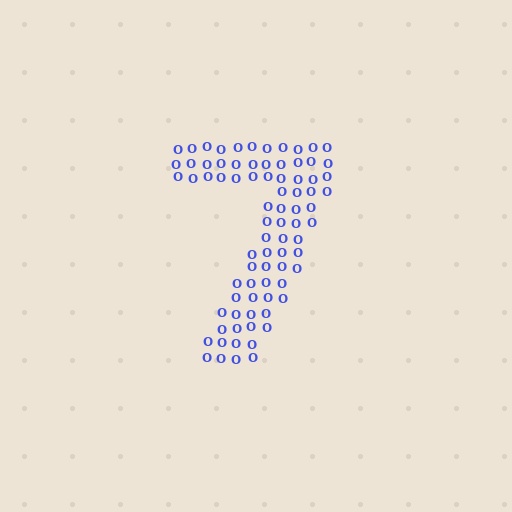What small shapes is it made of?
It is made of small letter O's.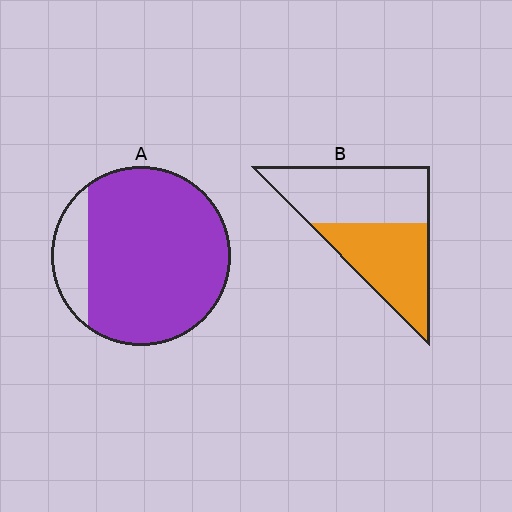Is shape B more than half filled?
Roughly half.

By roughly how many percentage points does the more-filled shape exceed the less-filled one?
By roughly 40 percentage points (A over B).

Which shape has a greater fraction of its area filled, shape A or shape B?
Shape A.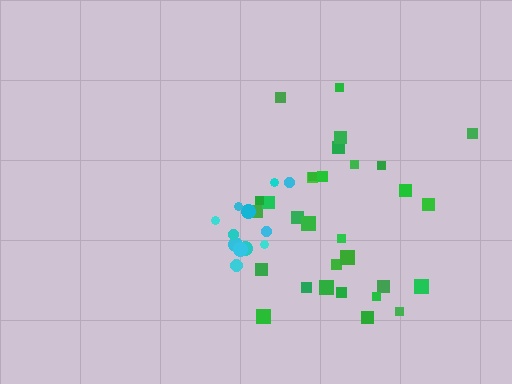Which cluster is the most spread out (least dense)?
Green.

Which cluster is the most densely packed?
Cyan.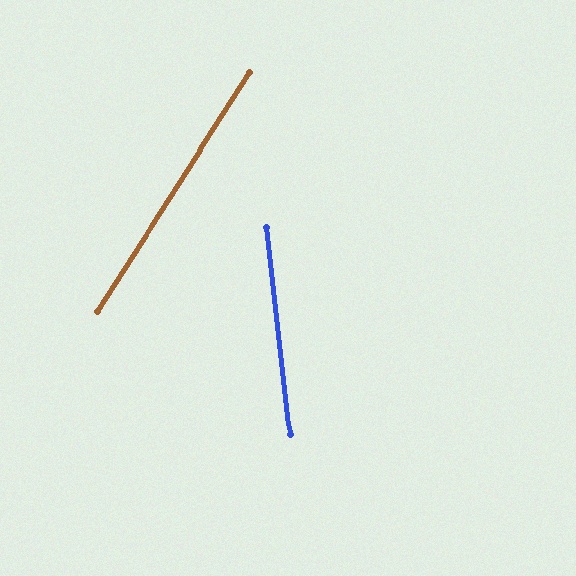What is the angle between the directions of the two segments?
Approximately 39 degrees.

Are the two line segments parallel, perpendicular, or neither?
Neither parallel nor perpendicular — they differ by about 39°.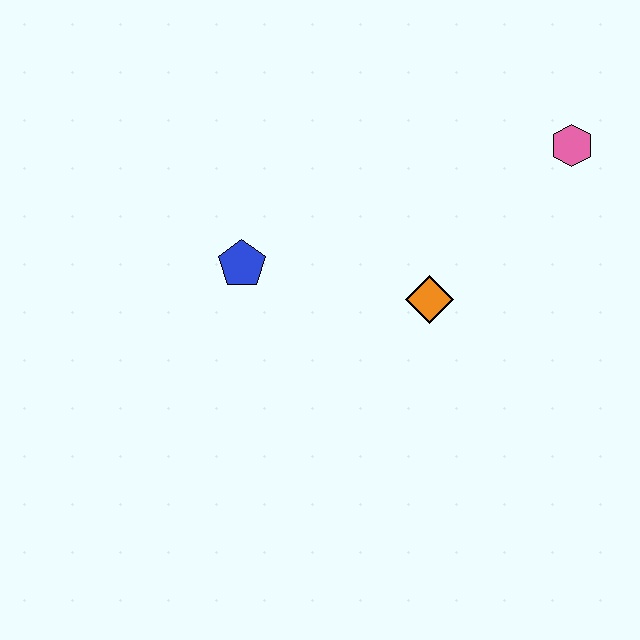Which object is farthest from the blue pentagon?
The pink hexagon is farthest from the blue pentagon.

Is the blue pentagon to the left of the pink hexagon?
Yes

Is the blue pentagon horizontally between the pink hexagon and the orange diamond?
No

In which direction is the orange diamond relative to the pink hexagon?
The orange diamond is below the pink hexagon.